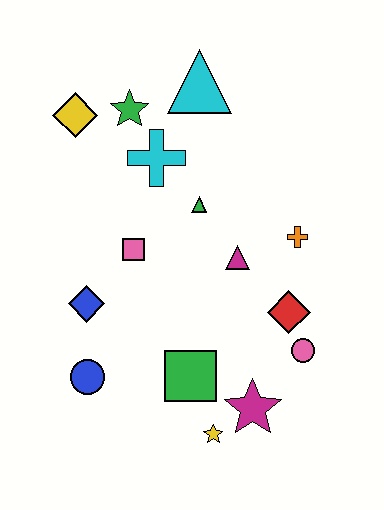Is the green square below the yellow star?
No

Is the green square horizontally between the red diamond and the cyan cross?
Yes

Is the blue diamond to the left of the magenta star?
Yes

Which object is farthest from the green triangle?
The yellow star is farthest from the green triangle.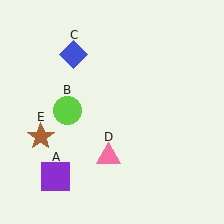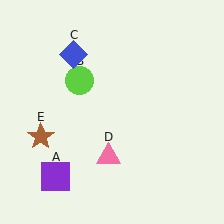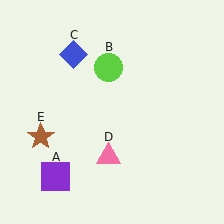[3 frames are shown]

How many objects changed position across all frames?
1 object changed position: lime circle (object B).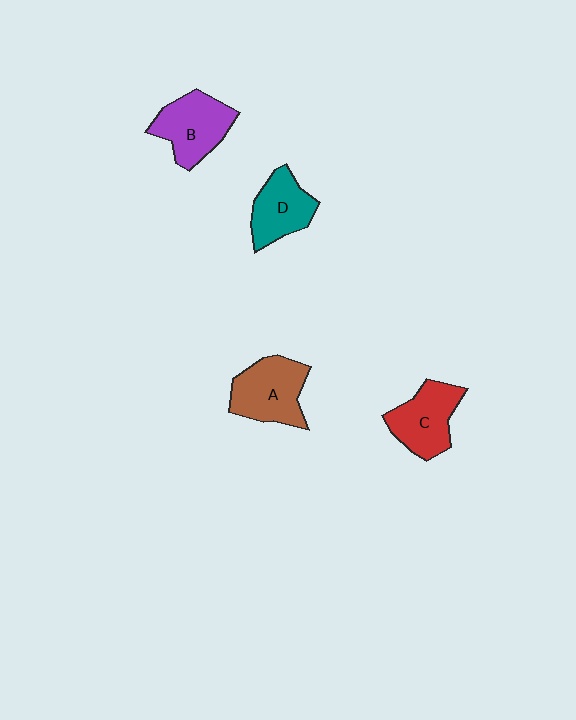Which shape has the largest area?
Shape A (brown).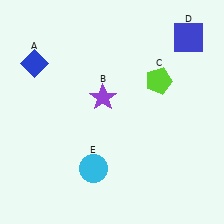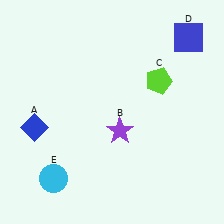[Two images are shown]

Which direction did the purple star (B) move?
The purple star (B) moved down.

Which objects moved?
The objects that moved are: the blue diamond (A), the purple star (B), the cyan circle (E).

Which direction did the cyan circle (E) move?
The cyan circle (E) moved left.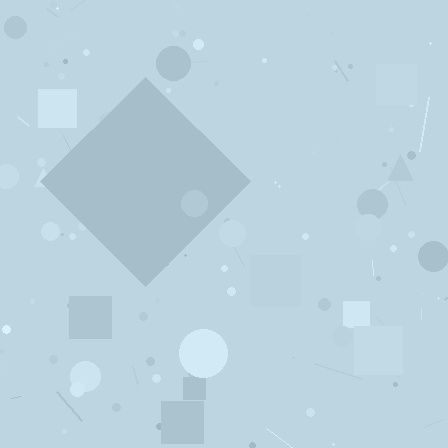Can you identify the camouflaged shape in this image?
The camouflaged shape is a diamond.